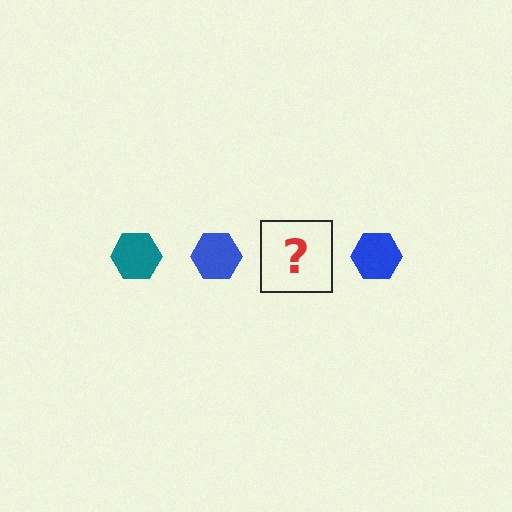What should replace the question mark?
The question mark should be replaced with a teal hexagon.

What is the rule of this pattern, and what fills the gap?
The rule is that the pattern cycles through teal, blue hexagons. The gap should be filled with a teal hexagon.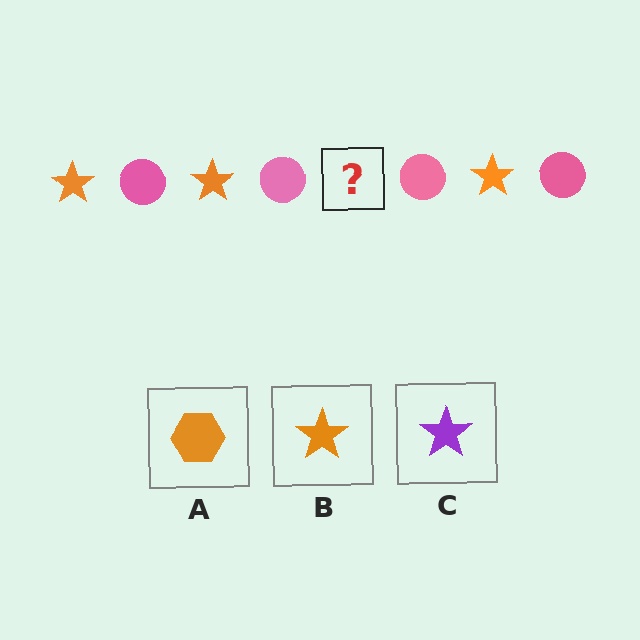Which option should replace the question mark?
Option B.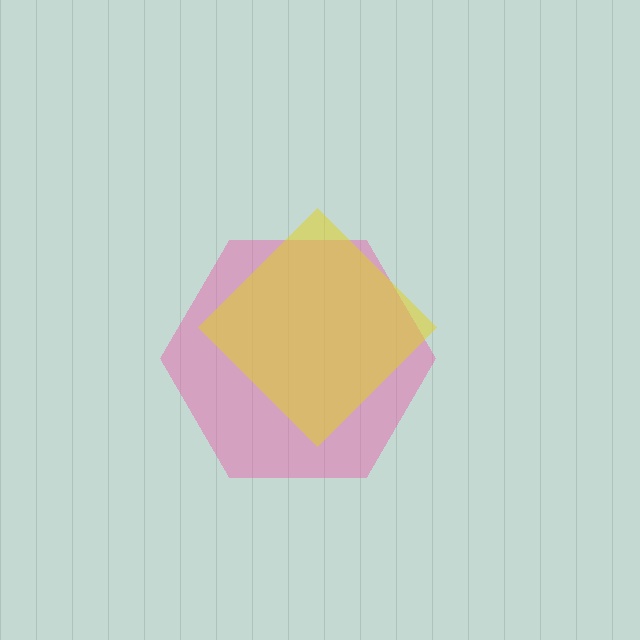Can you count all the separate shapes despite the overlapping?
Yes, there are 2 separate shapes.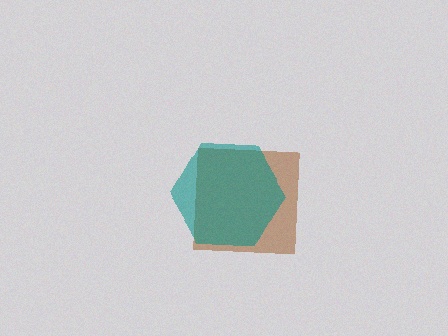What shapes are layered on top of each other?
The layered shapes are: a brown square, a teal hexagon.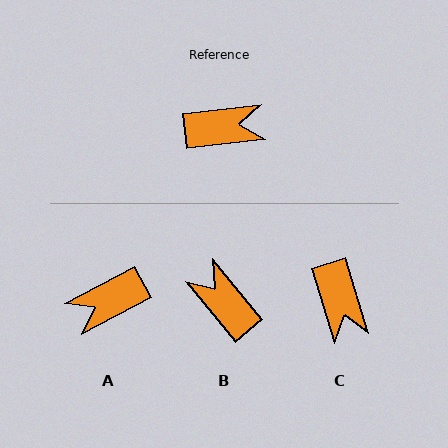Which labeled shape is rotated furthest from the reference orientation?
A, about 159 degrees away.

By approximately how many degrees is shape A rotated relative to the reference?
Approximately 159 degrees clockwise.